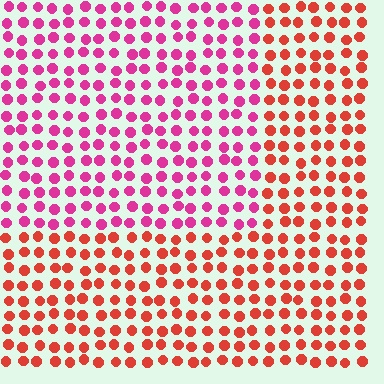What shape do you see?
I see a rectangle.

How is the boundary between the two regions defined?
The boundary is defined purely by a slight shift in hue (about 40 degrees). Spacing, size, and orientation are identical on both sides.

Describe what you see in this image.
The image is filled with small red elements in a uniform arrangement. A rectangle-shaped region is visible where the elements are tinted to a slightly different hue, forming a subtle color boundary.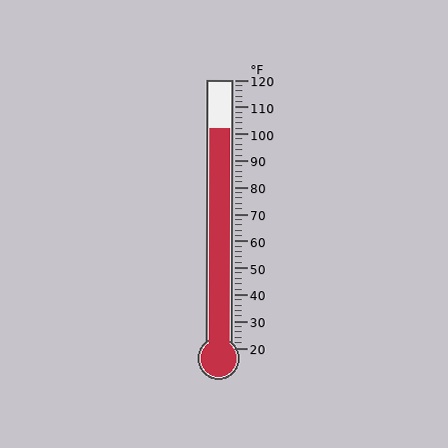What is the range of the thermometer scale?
The thermometer scale ranges from 20°F to 120°F.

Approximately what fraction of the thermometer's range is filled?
The thermometer is filled to approximately 80% of its range.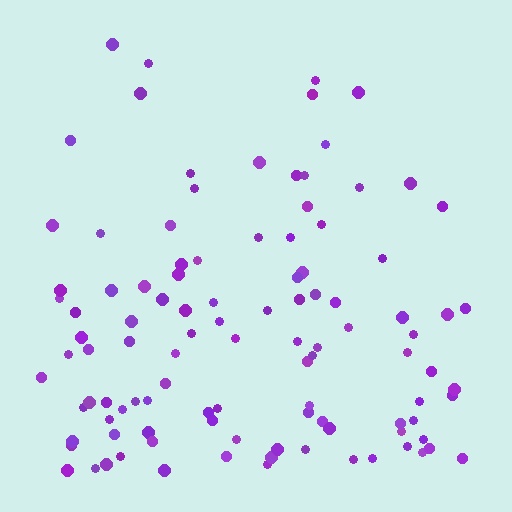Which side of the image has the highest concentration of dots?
The bottom.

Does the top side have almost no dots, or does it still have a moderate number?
Still a moderate number, just noticeably fewer than the bottom.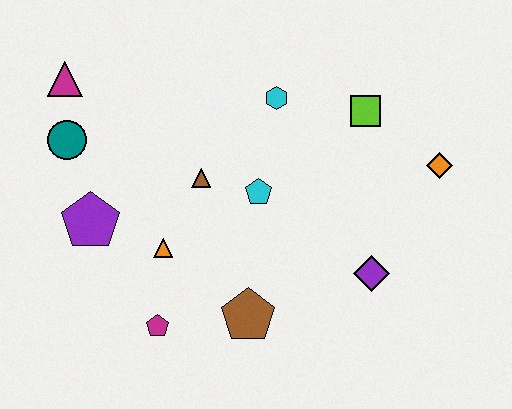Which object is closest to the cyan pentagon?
The brown triangle is closest to the cyan pentagon.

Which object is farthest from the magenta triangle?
The orange diamond is farthest from the magenta triangle.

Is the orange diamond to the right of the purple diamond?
Yes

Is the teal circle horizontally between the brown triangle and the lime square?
No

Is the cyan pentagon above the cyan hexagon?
No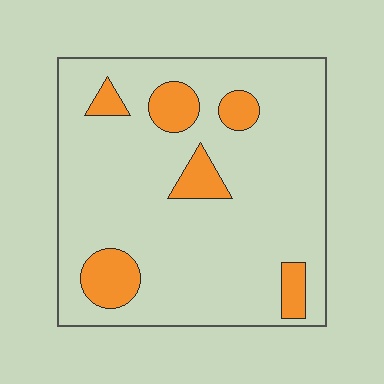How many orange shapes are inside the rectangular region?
6.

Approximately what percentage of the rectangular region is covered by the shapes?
Approximately 15%.